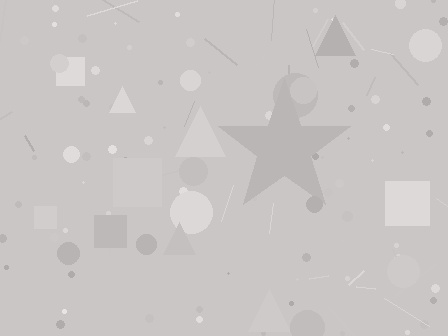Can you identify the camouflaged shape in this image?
The camouflaged shape is a star.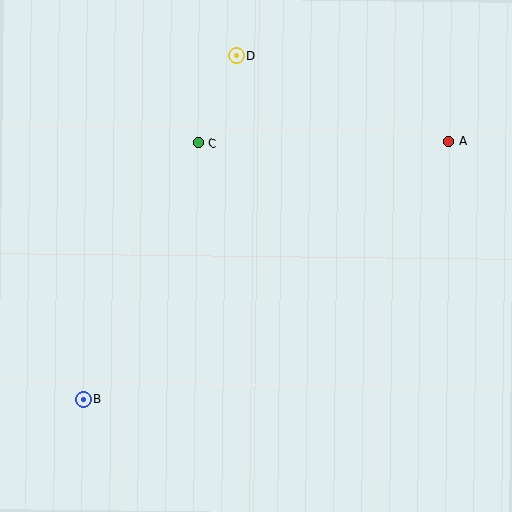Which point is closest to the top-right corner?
Point A is closest to the top-right corner.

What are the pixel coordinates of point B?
Point B is at (83, 399).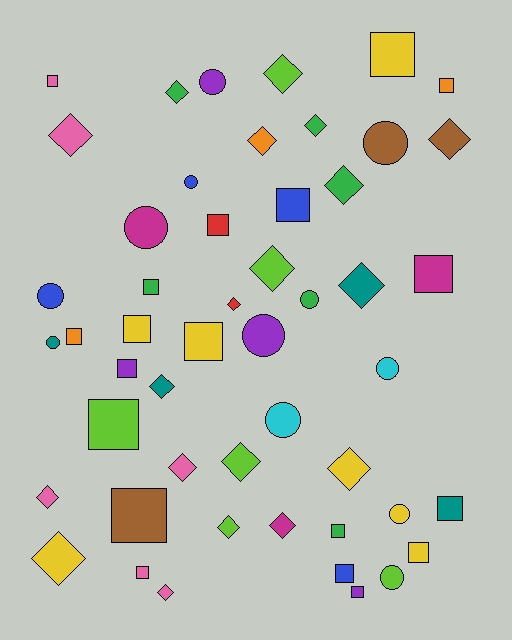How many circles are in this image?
There are 12 circles.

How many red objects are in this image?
There are 2 red objects.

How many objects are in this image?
There are 50 objects.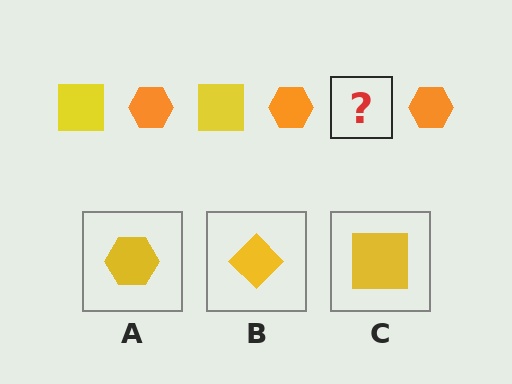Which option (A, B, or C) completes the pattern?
C.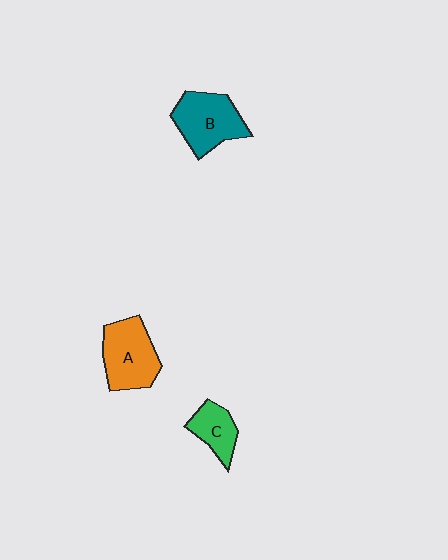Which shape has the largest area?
Shape A (orange).